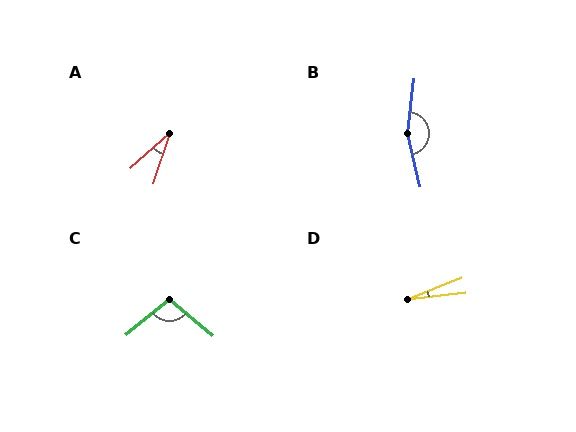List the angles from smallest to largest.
D (16°), A (30°), C (101°), B (160°).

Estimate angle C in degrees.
Approximately 101 degrees.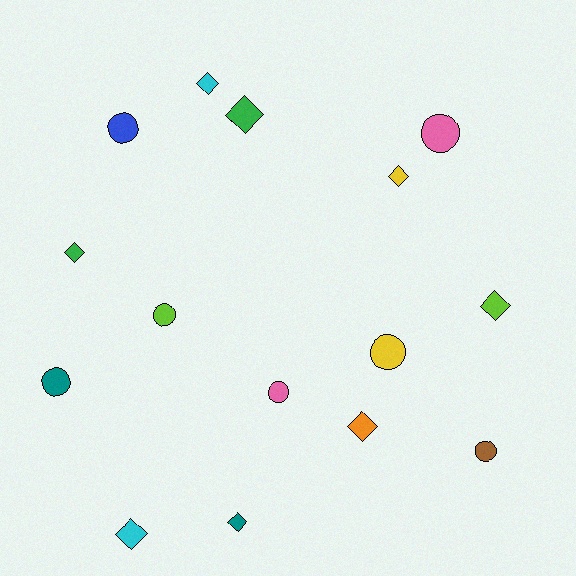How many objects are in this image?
There are 15 objects.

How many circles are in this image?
There are 7 circles.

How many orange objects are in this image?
There is 1 orange object.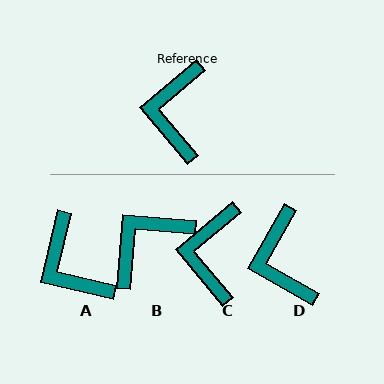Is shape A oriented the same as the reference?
No, it is off by about 37 degrees.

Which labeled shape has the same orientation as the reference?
C.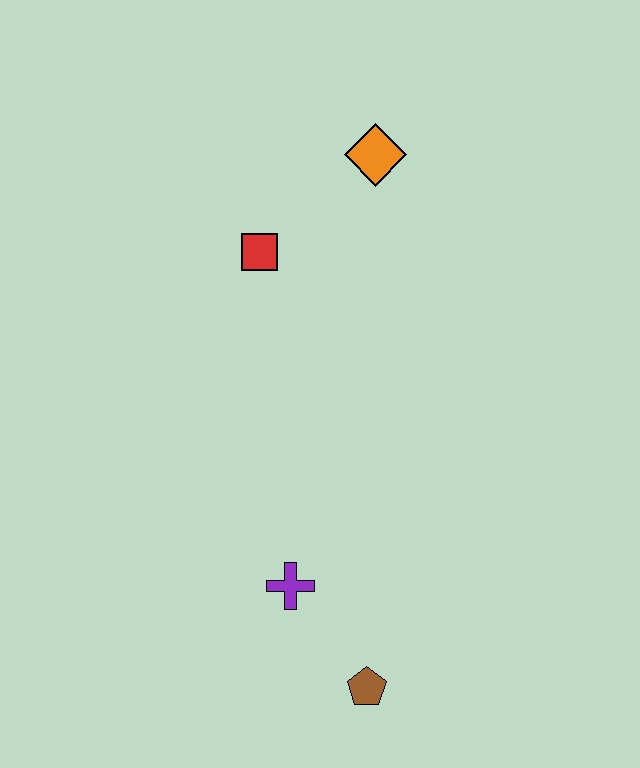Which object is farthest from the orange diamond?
The brown pentagon is farthest from the orange diamond.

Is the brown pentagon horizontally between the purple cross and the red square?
No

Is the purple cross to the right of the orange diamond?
No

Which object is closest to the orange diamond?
The red square is closest to the orange diamond.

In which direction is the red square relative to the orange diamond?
The red square is to the left of the orange diamond.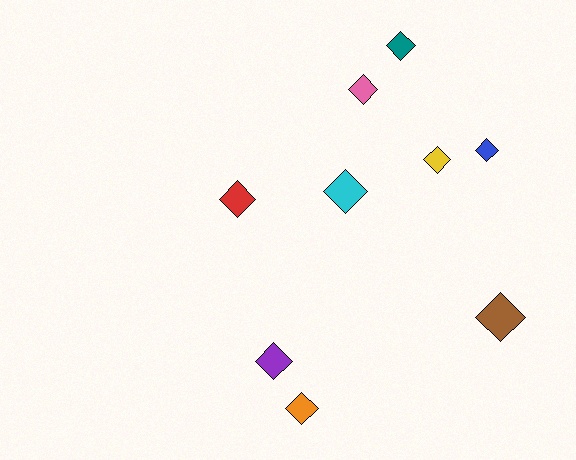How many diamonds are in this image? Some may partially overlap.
There are 9 diamonds.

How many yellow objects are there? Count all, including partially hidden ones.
There is 1 yellow object.